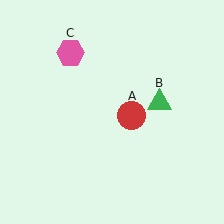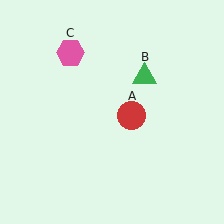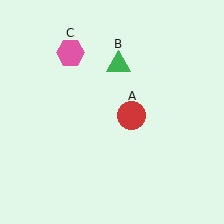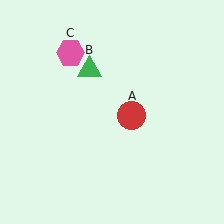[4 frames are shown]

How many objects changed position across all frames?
1 object changed position: green triangle (object B).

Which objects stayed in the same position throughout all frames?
Red circle (object A) and pink hexagon (object C) remained stationary.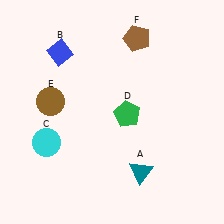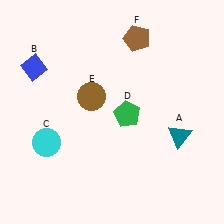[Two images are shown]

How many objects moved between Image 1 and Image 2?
3 objects moved between the two images.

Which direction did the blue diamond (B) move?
The blue diamond (B) moved left.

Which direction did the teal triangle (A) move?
The teal triangle (A) moved right.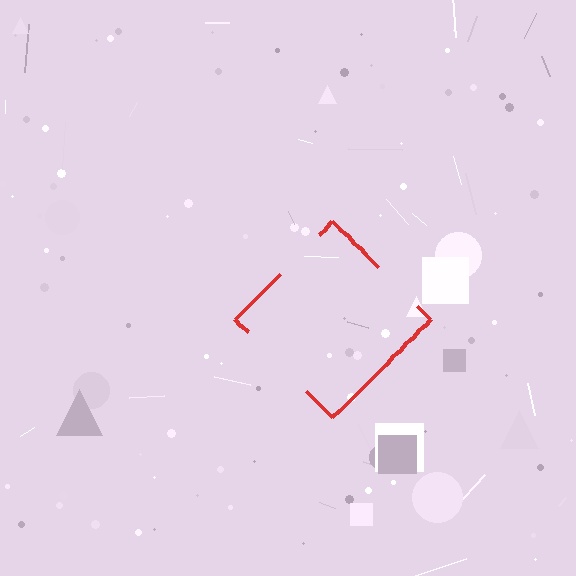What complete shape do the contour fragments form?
The contour fragments form a diamond.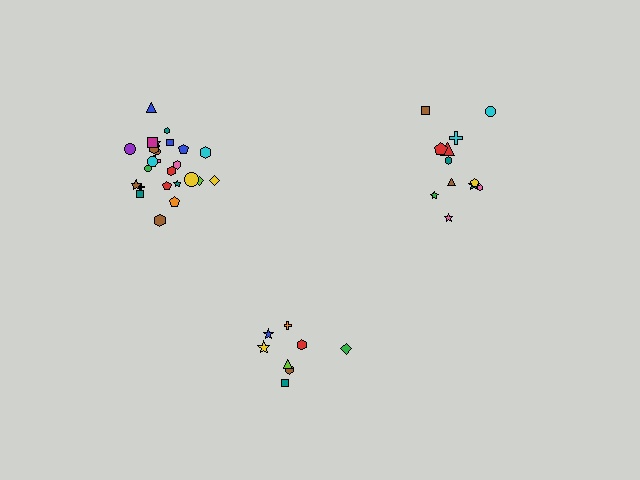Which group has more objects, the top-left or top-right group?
The top-left group.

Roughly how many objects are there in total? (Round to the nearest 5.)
Roughly 45 objects in total.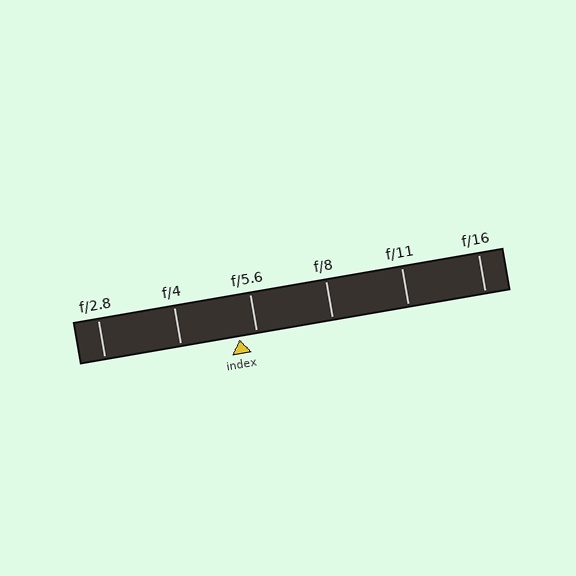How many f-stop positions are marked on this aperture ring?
There are 6 f-stop positions marked.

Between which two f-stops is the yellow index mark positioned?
The index mark is between f/4 and f/5.6.